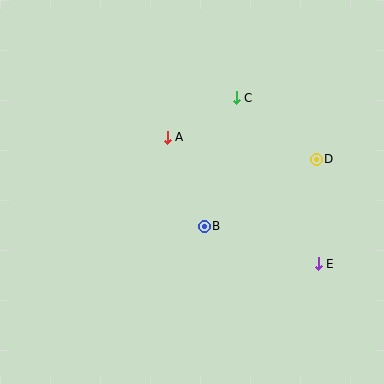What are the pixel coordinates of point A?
Point A is at (167, 137).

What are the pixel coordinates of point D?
Point D is at (316, 159).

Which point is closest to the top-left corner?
Point A is closest to the top-left corner.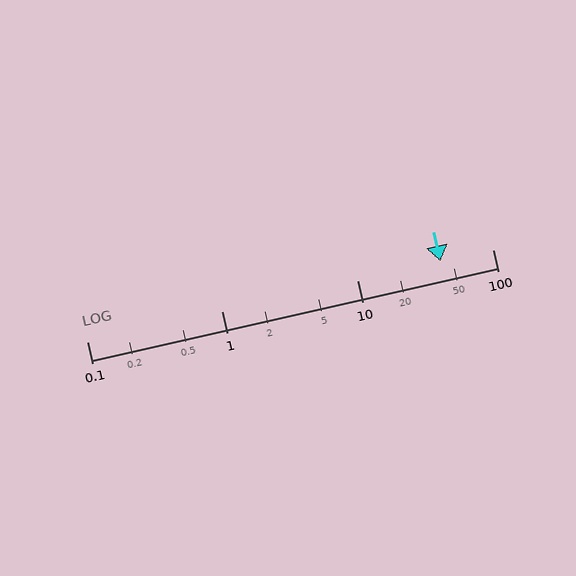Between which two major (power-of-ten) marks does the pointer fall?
The pointer is between 10 and 100.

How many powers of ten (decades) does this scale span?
The scale spans 3 decades, from 0.1 to 100.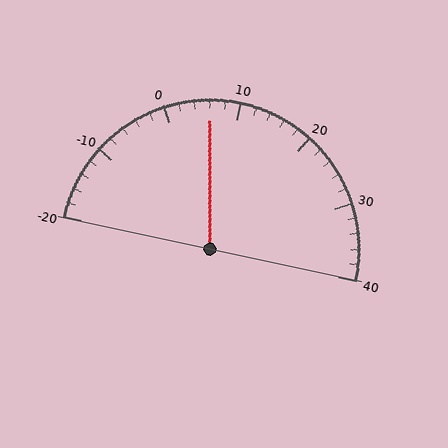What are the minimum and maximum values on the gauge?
The gauge ranges from -20 to 40.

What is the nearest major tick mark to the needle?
The nearest major tick mark is 10.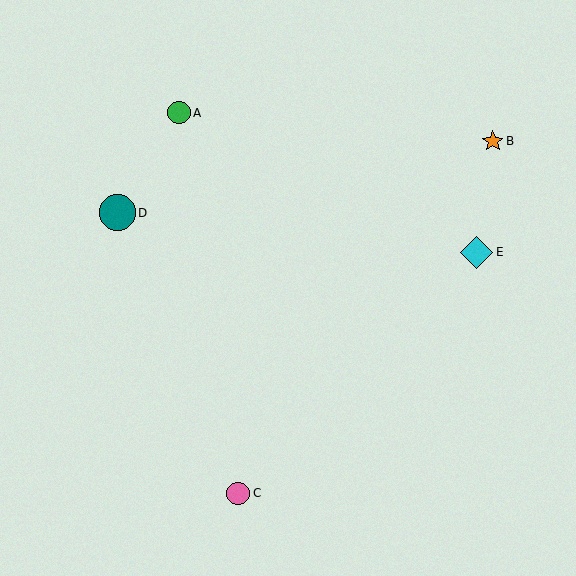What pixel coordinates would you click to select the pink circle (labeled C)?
Click at (238, 493) to select the pink circle C.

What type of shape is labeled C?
Shape C is a pink circle.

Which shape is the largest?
The teal circle (labeled D) is the largest.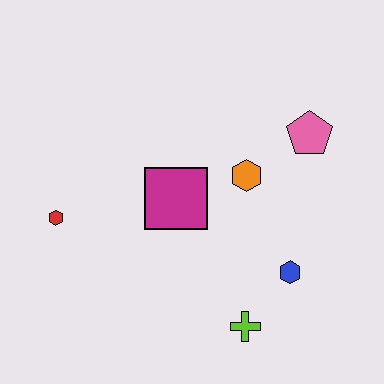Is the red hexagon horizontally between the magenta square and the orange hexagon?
No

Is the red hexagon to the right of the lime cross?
No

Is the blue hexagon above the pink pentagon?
No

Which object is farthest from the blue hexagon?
The red hexagon is farthest from the blue hexagon.